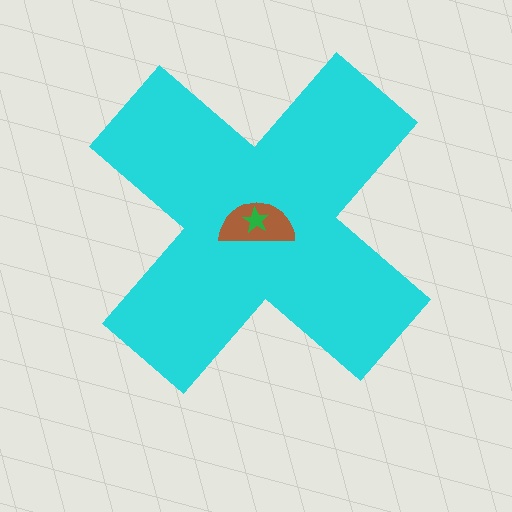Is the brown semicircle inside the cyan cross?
Yes.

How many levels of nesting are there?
3.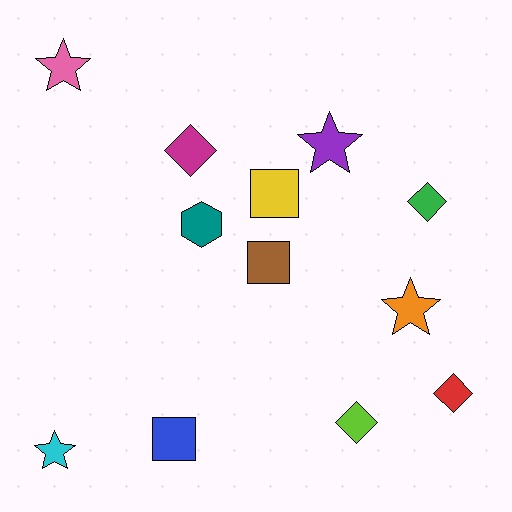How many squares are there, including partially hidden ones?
There are 3 squares.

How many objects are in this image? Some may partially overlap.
There are 12 objects.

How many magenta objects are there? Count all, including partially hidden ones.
There is 1 magenta object.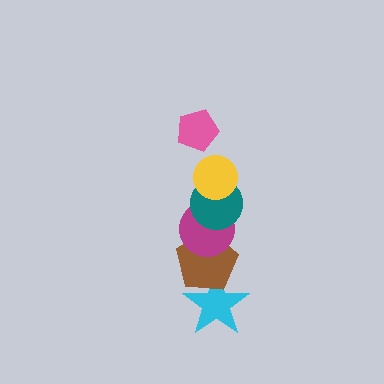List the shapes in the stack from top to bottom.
From top to bottom: the pink pentagon, the yellow circle, the teal circle, the magenta circle, the brown pentagon, the cyan star.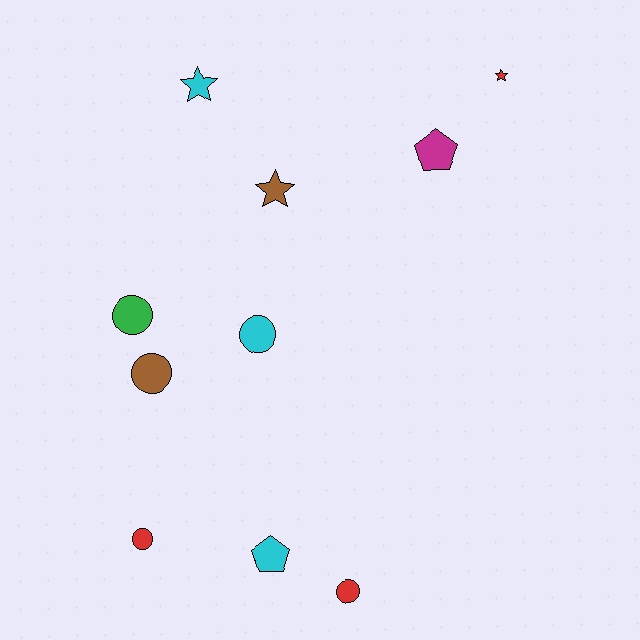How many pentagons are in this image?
There are 2 pentagons.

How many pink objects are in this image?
There are no pink objects.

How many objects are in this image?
There are 10 objects.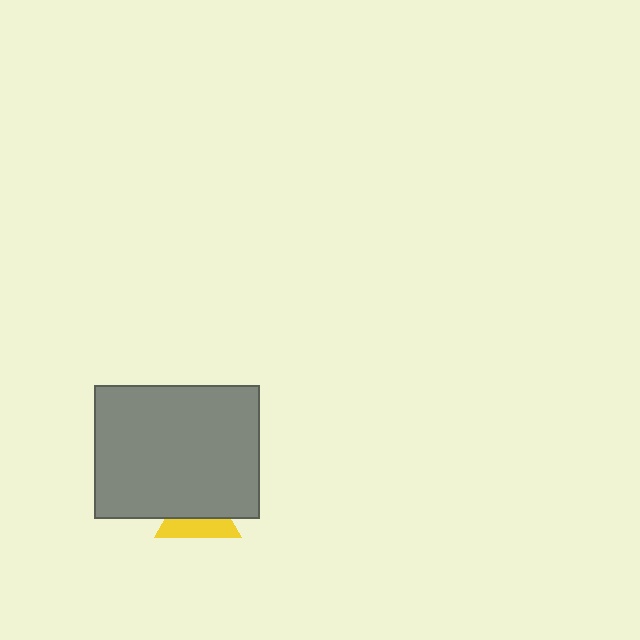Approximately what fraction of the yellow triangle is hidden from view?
Roughly 58% of the yellow triangle is hidden behind the gray rectangle.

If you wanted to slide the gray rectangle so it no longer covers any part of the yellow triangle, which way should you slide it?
Slide it up — that is the most direct way to separate the two shapes.